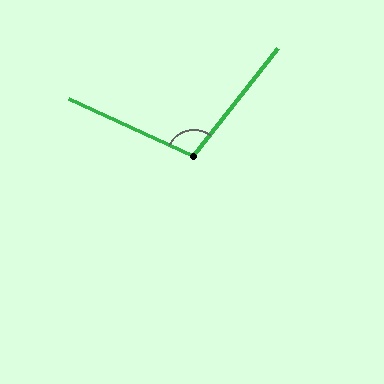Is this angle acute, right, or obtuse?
It is obtuse.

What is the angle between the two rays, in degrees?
Approximately 103 degrees.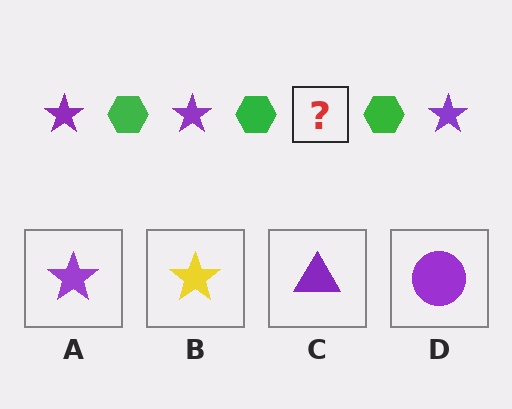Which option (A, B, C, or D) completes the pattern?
A.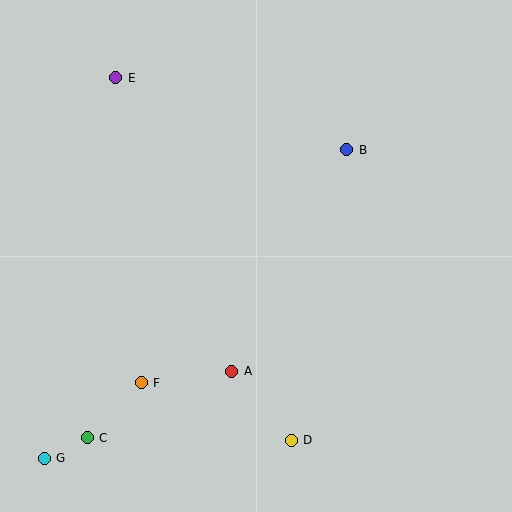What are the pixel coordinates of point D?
Point D is at (291, 440).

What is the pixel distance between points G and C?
The distance between G and C is 48 pixels.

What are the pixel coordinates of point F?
Point F is at (141, 383).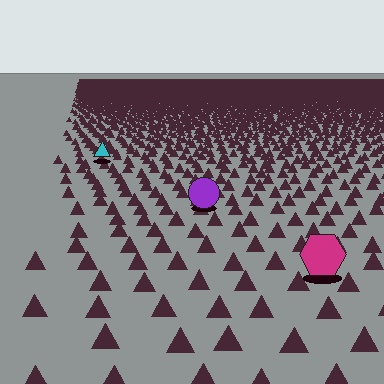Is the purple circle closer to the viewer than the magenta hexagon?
No. The magenta hexagon is closer — you can tell from the texture gradient: the ground texture is coarser near it.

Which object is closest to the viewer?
The magenta hexagon is closest. The texture marks near it are larger and more spread out.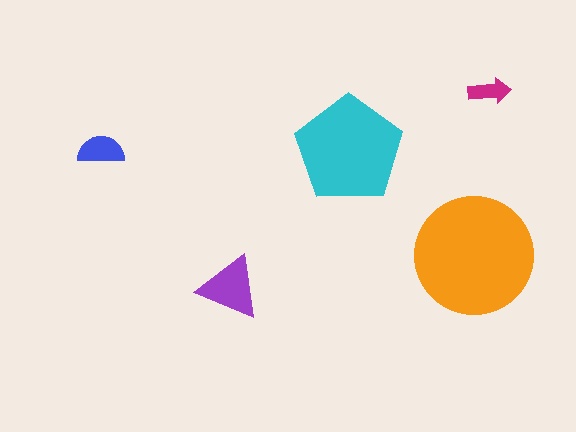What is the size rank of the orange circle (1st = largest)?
1st.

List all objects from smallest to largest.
The magenta arrow, the blue semicircle, the purple triangle, the cyan pentagon, the orange circle.